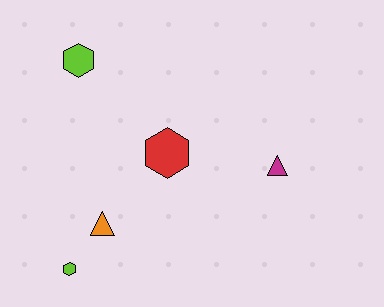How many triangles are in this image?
There are 2 triangles.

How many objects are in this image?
There are 5 objects.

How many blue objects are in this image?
There are no blue objects.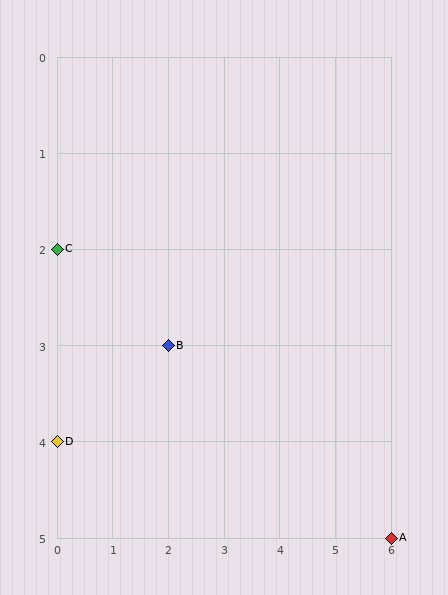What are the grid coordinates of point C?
Point C is at grid coordinates (0, 2).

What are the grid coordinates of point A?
Point A is at grid coordinates (6, 5).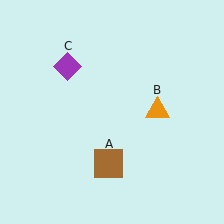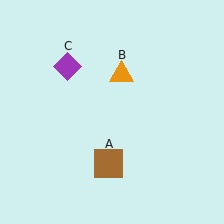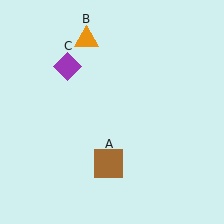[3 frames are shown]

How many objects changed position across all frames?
1 object changed position: orange triangle (object B).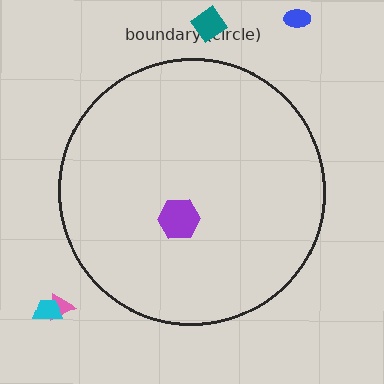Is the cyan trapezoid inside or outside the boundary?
Outside.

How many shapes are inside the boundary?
1 inside, 4 outside.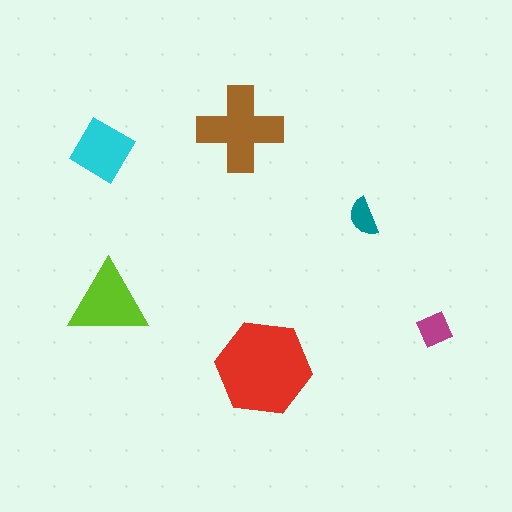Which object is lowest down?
The red hexagon is bottommost.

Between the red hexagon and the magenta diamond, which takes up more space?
The red hexagon.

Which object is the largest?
The red hexagon.